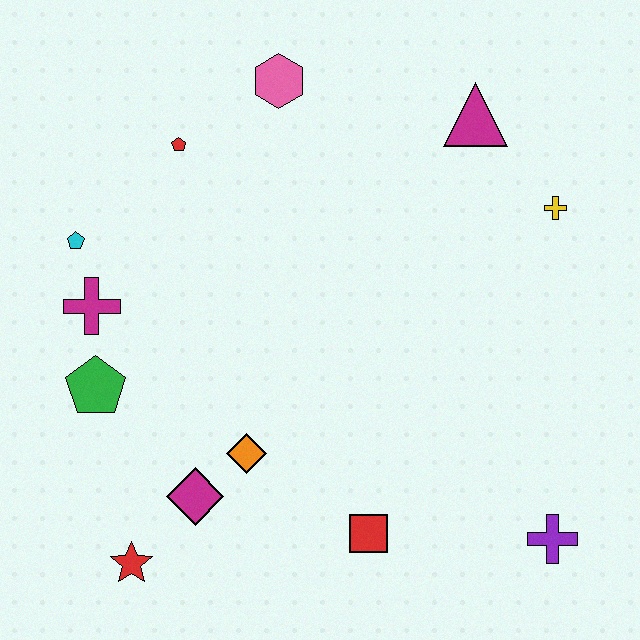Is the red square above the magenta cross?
No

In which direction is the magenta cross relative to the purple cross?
The magenta cross is to the left of the purple cross.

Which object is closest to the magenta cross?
The cyan pentagon is closest to the magenta cross.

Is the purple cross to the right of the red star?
Yes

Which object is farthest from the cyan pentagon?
The purple cross is farthest from the cyan pentagon.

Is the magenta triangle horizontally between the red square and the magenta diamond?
No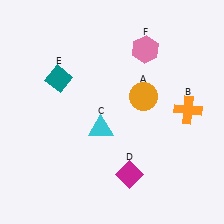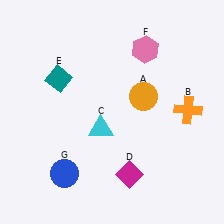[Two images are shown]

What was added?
A blue circle (G) was added in Image 2.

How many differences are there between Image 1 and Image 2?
There is 1 difference between the two images.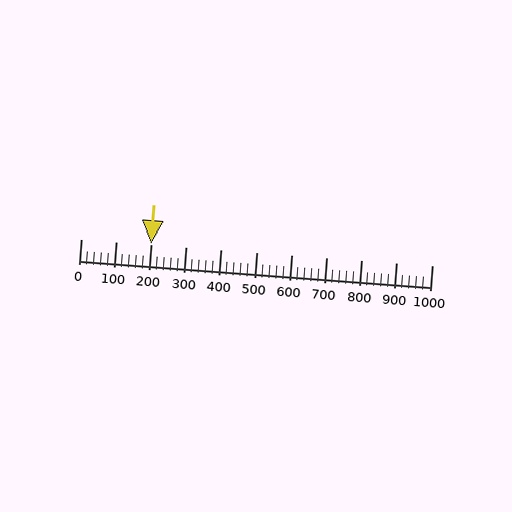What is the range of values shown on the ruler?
The ruler shows values from 0 to 1000.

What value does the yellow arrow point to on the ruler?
The yellow arrow points to approximately 200.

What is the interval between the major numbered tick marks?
The major tick marks are spaced 100 units apart.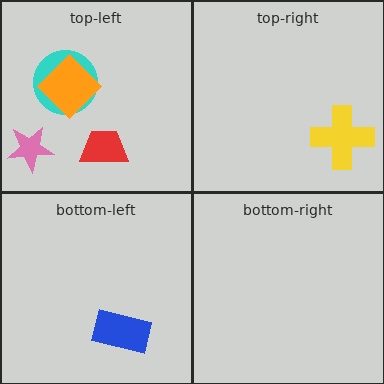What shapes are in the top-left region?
The cyan circle, the orange diamond, the red trapezoid, the pink star.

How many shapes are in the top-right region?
1.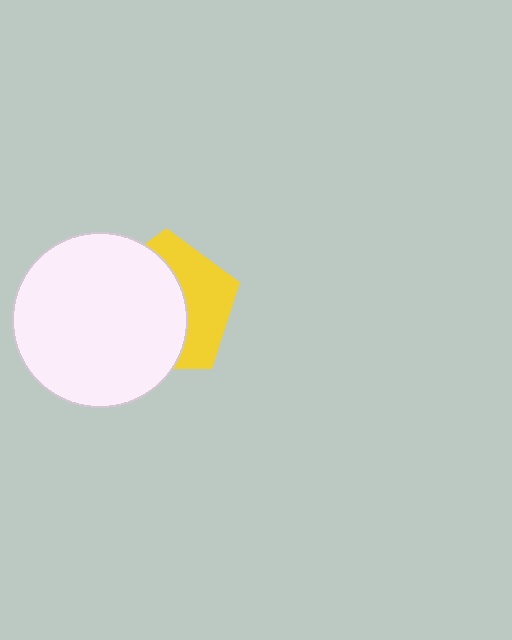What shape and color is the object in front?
The object in front is a white circle.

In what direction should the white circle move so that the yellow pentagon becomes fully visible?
The white circle should move left. That is the shortest direction to clear the overlap and leave the yellow pentagon fully visible.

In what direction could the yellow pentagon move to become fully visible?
The yellow pentagon could move right. That would shift it out from behind the white circle entirely.